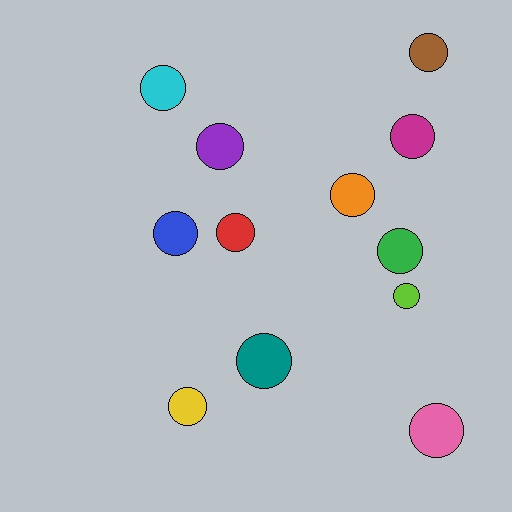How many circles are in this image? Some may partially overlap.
There are 12 circles.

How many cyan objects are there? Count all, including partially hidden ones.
There is 1 cyan object.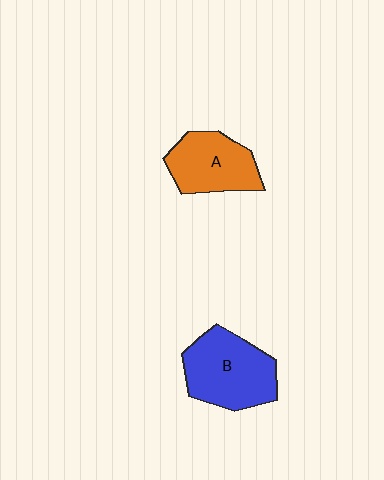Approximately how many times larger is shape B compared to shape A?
Approximately 1.3 times.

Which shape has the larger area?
Shape B (blue).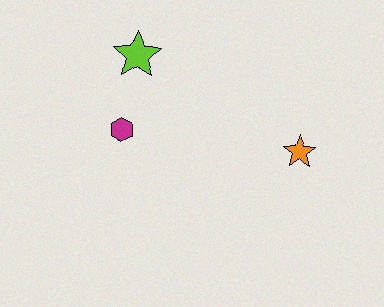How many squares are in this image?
There are no squares.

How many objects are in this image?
There are 3 objects.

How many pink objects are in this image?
There are no pink objects.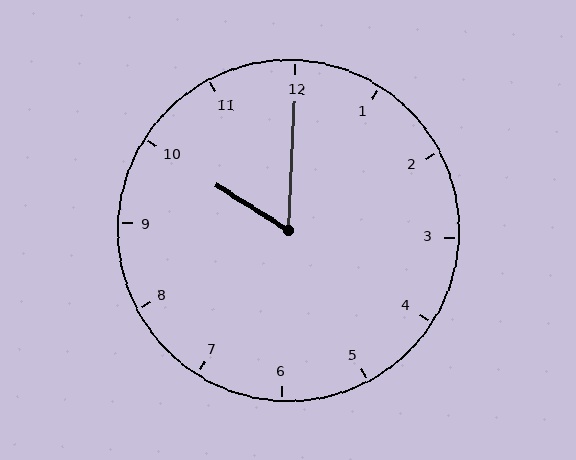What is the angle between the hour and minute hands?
Approximately 60 degrees.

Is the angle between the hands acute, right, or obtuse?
It is acute.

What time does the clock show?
10:00.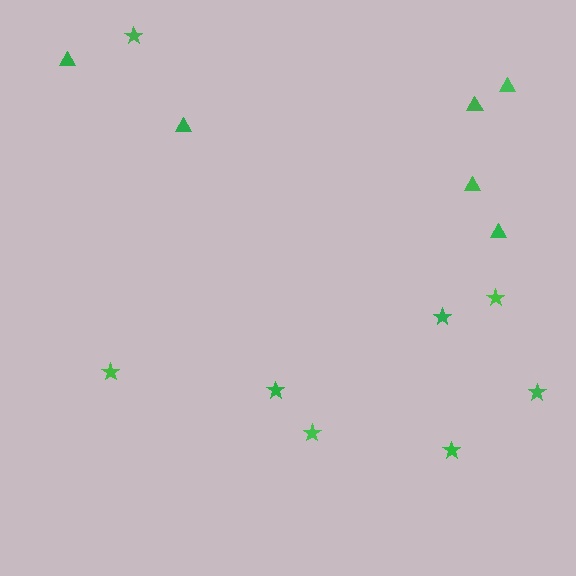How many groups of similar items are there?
There are 2 groups: one group of stars (8) and one group of triangles (6).